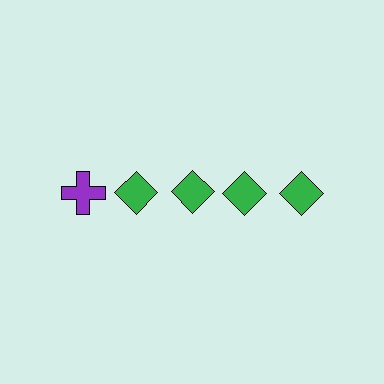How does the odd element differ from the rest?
It differs in both color (purple instead of green) and shape (cross instead of diamond).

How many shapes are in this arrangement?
There are 5 shapes arranged in a grid pattern.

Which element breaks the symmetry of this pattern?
The purple cross in the top row, leftmost column breaks the symmetry. All other shapes are green diamonds.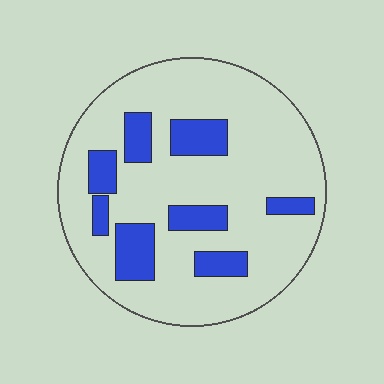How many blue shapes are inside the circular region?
8.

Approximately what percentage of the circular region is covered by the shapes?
Approximately 20%.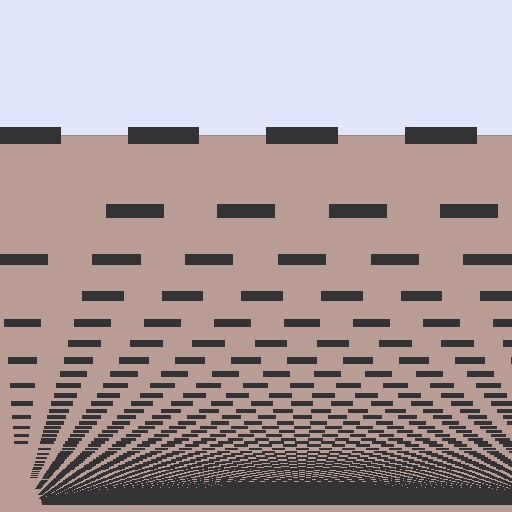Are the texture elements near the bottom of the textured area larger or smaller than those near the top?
Smaller. The gradient is inverted — elements near the bottom are smaller and denser.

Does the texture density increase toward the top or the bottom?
Density increases toward the bottom.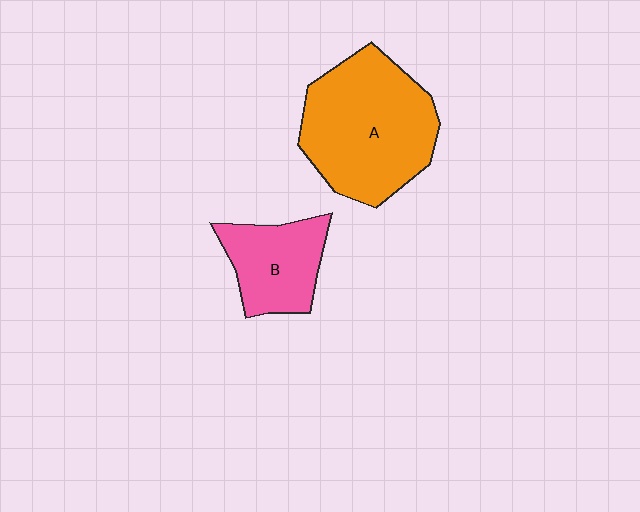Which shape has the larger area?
Shape A (orange).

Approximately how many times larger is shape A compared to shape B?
Approximately 1.9 times.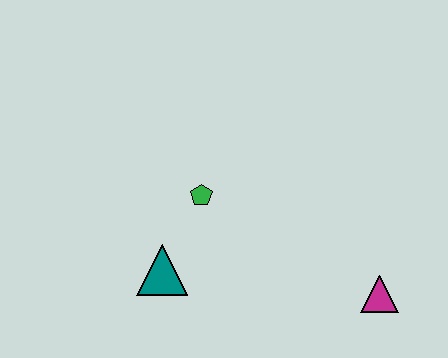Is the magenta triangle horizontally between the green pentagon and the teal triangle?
No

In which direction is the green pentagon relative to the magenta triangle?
The green pentagon is to the left of the magenta triangle.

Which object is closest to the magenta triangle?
The green pentagon is closest to the magenta triangle.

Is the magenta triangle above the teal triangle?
No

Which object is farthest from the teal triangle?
The magenta triangle is farthest from the teal triangle.